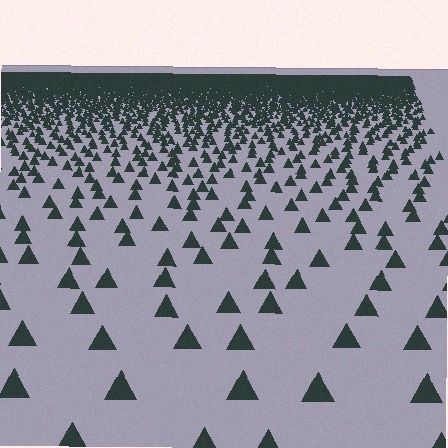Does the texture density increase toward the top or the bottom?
Density increases toward the top.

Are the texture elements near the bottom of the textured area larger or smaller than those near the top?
Larger. Near the bottom, elements are closer to the viewer and appear at a bigger on-screen size.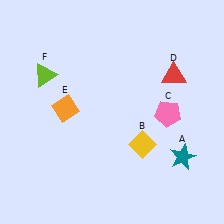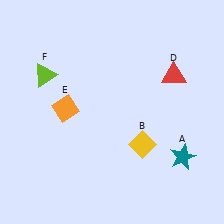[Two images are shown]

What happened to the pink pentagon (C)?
The pink pentagon (C) was removed in Image 2. It was in the bottom-right area of Image 1.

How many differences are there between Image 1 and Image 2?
There is 1 difference between the two images.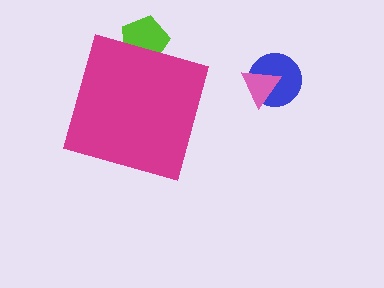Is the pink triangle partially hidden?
No, the pink triangle is fully visible.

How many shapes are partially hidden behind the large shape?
1 shape is partially hidden.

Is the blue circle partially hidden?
No, the blue circle is fully visible.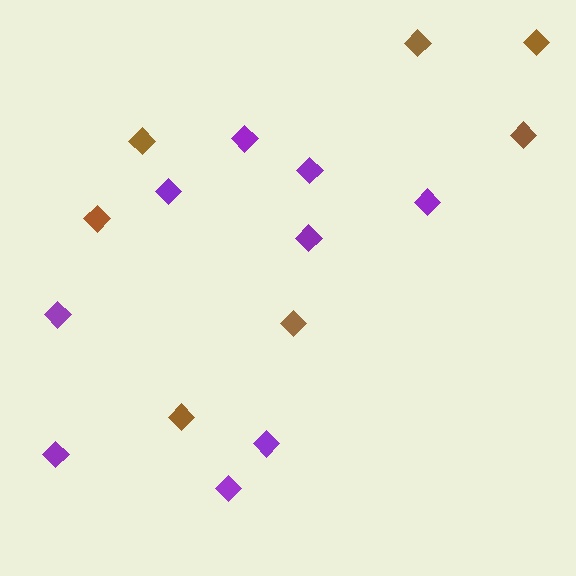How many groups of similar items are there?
There are 2 groups: one group of brown diamonds (7) and one group of purple diamonds (9).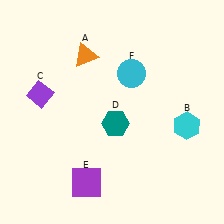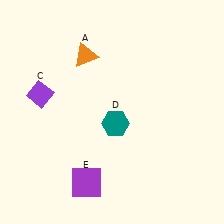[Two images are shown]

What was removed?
The cyan circle (F), the cyan hexagon (B) were removed in Image 2.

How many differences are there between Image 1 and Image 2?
There are 2 differences between the two images.